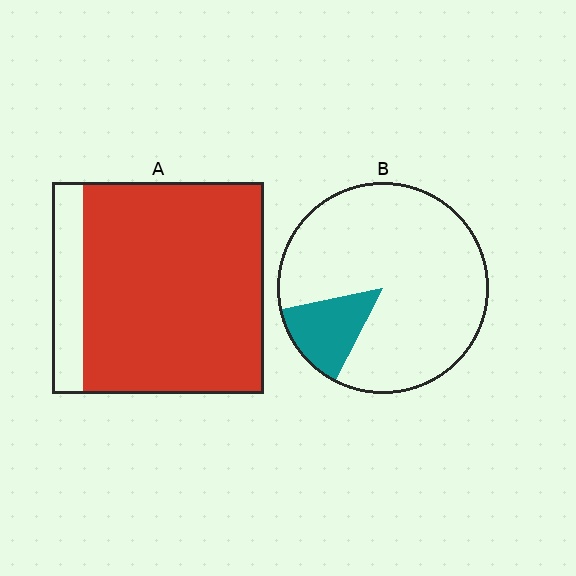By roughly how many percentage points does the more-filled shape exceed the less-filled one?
By roughly 70 percentage points (A over B).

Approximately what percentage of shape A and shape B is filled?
A is approximately 85% and B is approximately 15%.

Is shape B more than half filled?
No.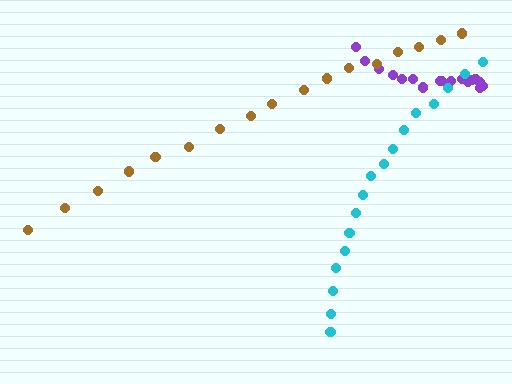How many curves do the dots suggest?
There are 3 distinct paths.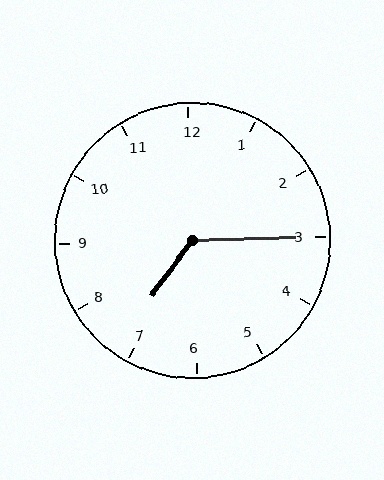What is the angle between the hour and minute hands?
Approximately 128 degrees.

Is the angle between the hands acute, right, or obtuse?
It is obtuse.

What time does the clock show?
7:15.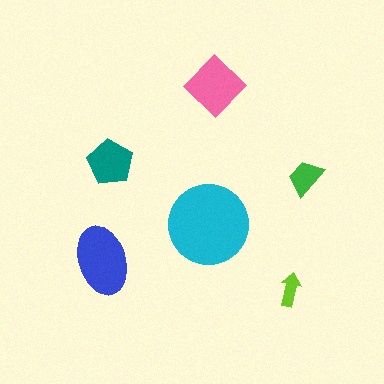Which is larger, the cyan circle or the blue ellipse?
The cyan circle.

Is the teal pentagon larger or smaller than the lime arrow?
Larger.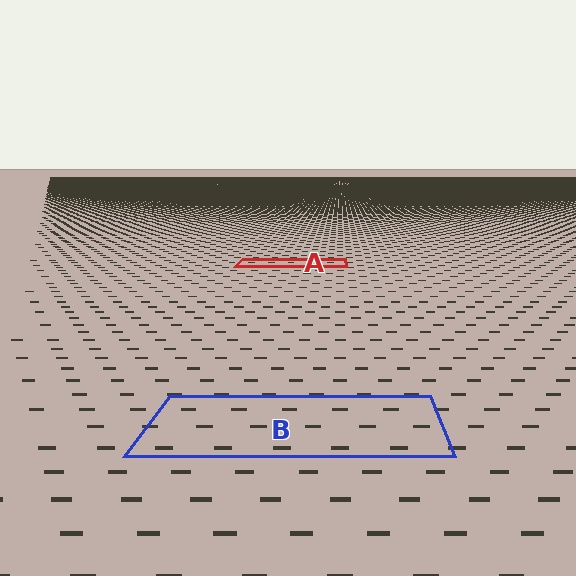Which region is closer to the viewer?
Region B is closer. The texture elements there are larger and more spread out.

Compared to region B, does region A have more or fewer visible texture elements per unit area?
Region A has more texture elements per unit area — they are packed more densely because it is farther away.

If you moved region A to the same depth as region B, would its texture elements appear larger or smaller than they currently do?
They would appear larger. At a closer depth, the same texture elements are projected at a bigger on-screen size.